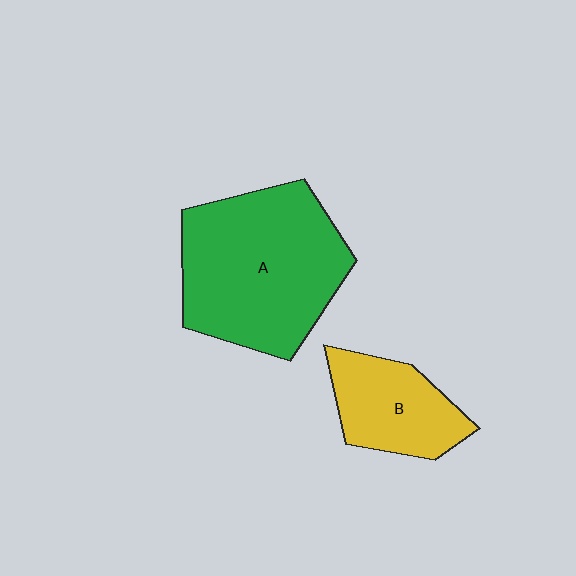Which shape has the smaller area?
Shape B (yellow).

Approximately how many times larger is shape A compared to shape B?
Approximately 2.1 times.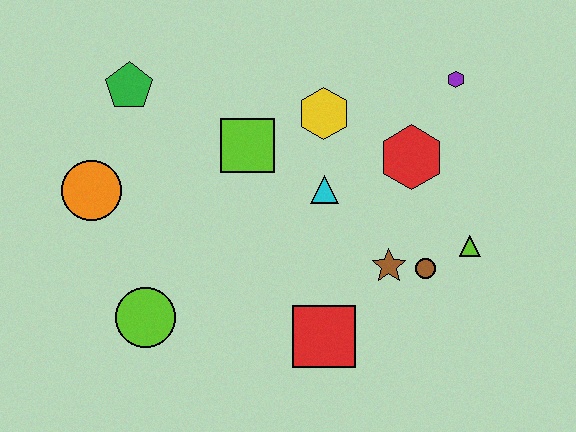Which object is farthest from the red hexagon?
The orange circle is farthest from the red hexagon.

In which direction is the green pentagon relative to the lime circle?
The green pentagon is above the lime circle.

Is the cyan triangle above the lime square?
No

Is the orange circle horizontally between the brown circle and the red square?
No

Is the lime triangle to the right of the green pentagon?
Yes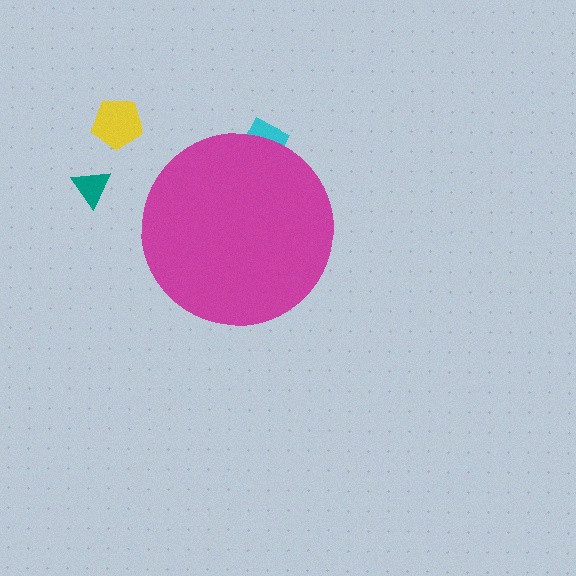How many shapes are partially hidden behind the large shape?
1 shape is partially hidden.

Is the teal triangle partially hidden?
No, the teal triangle is fully visible.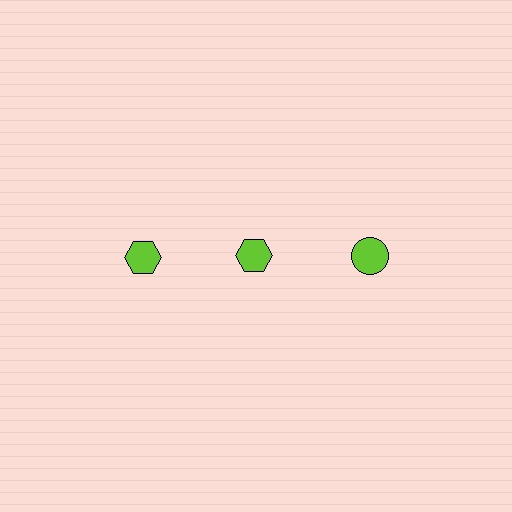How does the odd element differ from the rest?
It has a different shape: circle instead of hexagon.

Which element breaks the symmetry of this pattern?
The lime circle in the top row, center column breaks the symmetry. All other shapes are lime hexagons.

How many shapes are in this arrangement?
There are 3 shapes arranged in a grid pattern.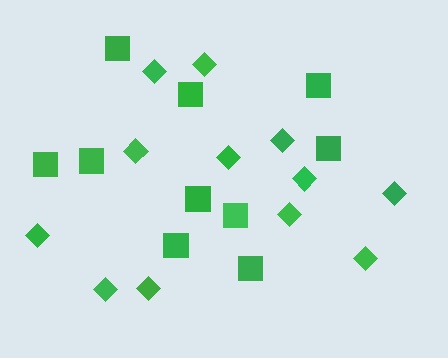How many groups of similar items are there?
There are 2 groups: one group of squares (10) and one group of diamonds (12).